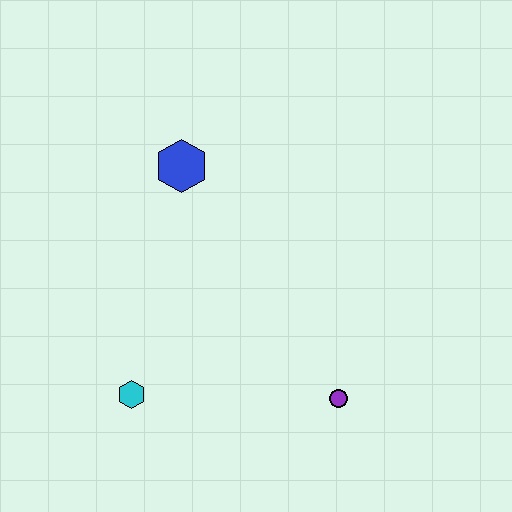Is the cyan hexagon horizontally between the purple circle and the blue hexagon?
No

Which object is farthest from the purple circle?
The blue hexagon is farthest from the purple circle.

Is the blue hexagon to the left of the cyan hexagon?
No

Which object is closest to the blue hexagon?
The cyan hexagon is closest to the blue hexagon.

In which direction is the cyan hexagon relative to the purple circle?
The cyan hexagon is to the left of the purple circle.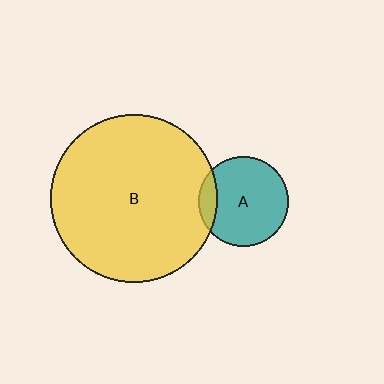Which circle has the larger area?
Circle B (yellow).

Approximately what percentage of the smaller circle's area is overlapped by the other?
Approximately 15%.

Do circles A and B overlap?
Yes.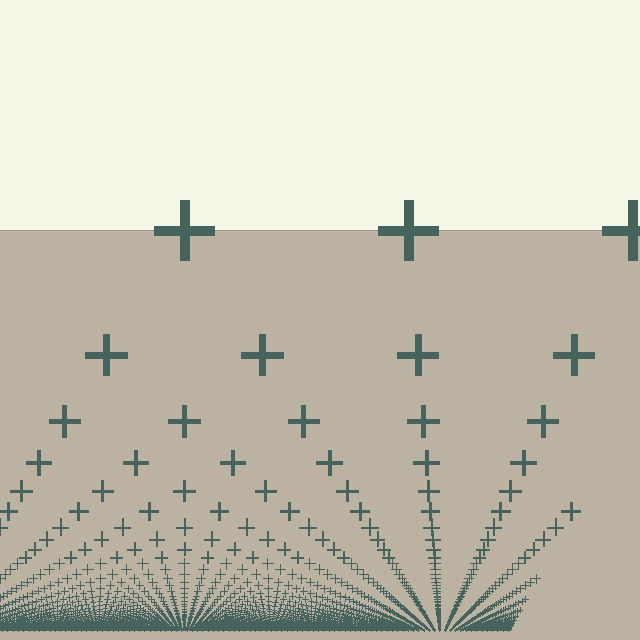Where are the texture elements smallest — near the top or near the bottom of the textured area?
Near the bottom.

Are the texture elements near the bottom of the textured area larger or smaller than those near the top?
Smaller. The gradient is inverted — elements near the bottom are smaller and denser.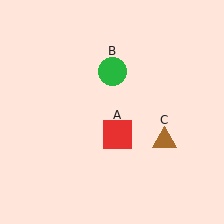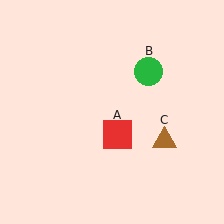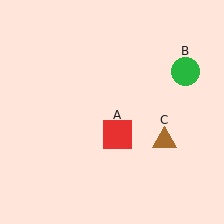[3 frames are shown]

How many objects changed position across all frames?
1 object changed position: green circle (object B).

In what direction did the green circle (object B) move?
The green circle (object B) moved right.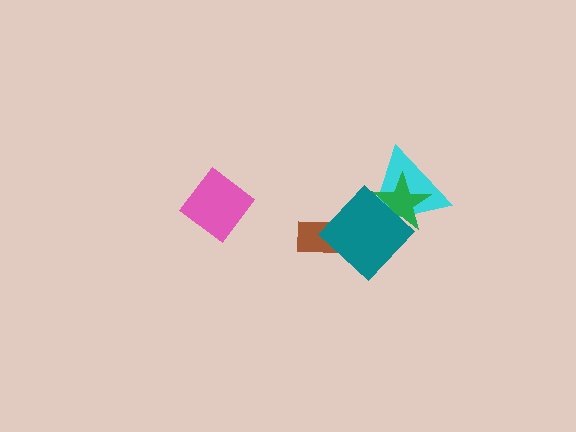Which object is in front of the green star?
The teal diamond is in front of the green star.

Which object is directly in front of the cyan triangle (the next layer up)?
The green star is directly in front of the cyan triangle.